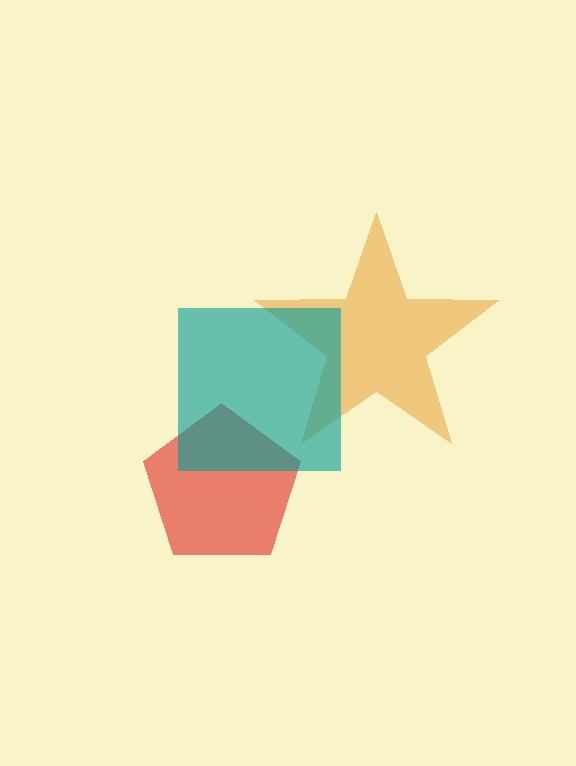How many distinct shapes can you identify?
There are 3 distinct shapes: a red pentagon, an orange star, a teal square.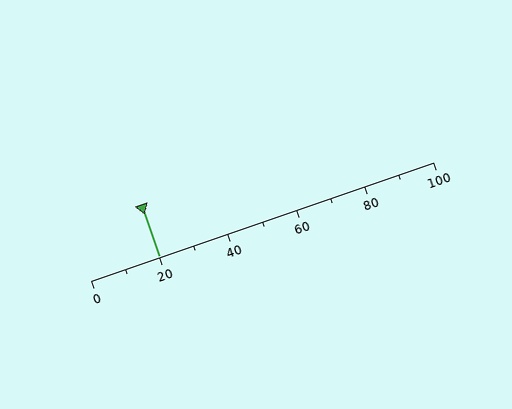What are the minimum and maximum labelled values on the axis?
The axis runs from 0 to 100.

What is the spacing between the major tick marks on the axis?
The major ticks are spaced 20 apart.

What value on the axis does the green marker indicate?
The marker indicates approximately 20.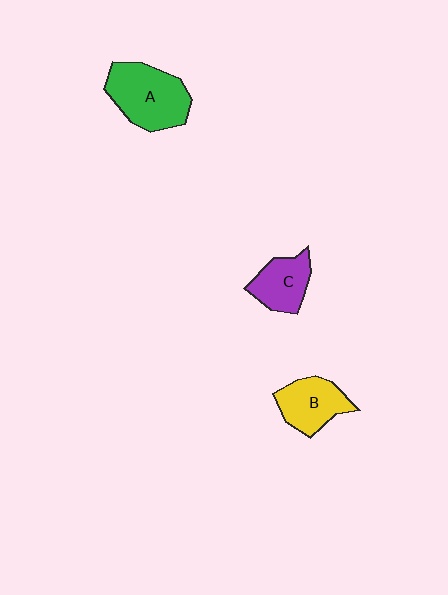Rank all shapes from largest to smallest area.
From largest to smallest: A (green), B (yellow), C (purple).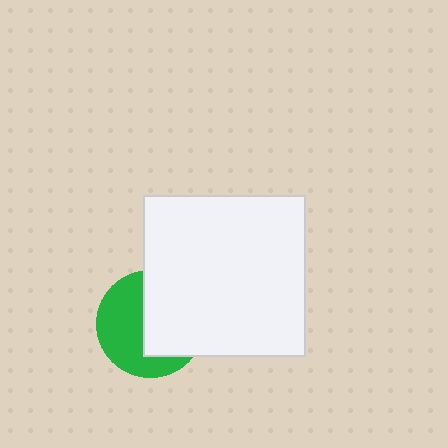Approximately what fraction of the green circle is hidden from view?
Roughly 50% of the green circle is hidden behind the white square.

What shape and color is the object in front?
The object in front is a white square.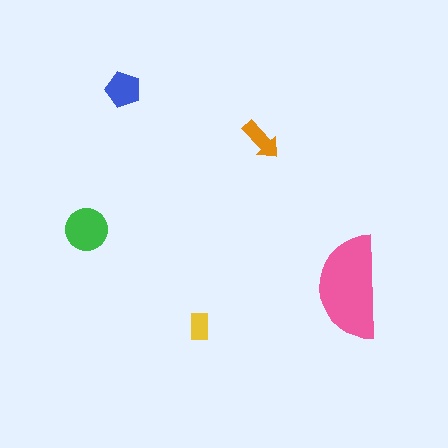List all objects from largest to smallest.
The pink semicircle, the green circle, the blue pentagon, the orange arrow, the yellow rectangle.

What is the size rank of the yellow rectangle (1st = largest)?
5th.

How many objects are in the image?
There are 5 objects in the image.